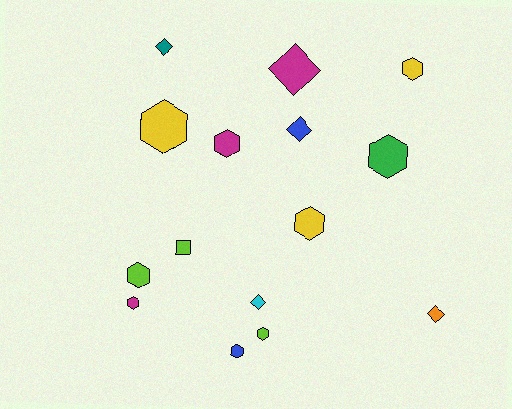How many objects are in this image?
There are 15 objects.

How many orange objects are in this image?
There is 1 orange object.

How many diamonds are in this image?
There are 5 diamonds.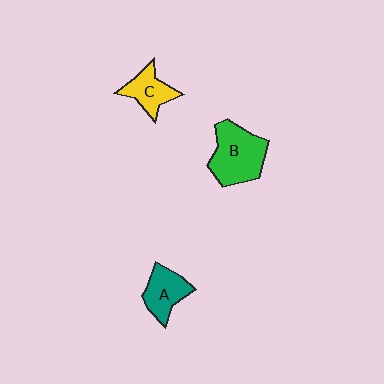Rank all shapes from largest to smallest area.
From largest to smallest: B (green), A (teal), C (yellow).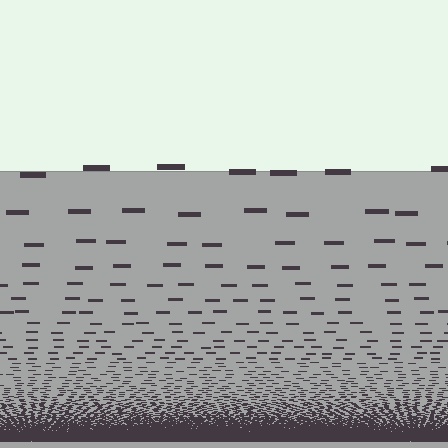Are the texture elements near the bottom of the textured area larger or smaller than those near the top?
Smaller. The gradient is inverted — elements near the bottom are smaller and denser.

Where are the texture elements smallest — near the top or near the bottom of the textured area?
Near the bottom.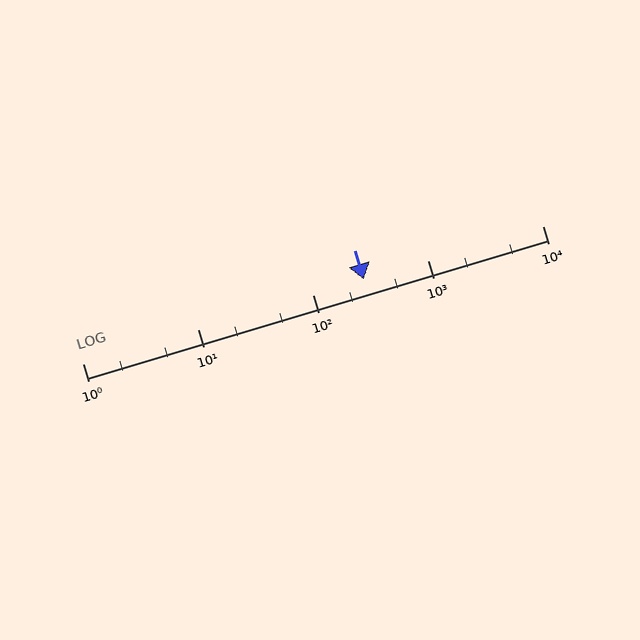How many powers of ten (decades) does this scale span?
The scale spans 4 decades, from 1 to 10000.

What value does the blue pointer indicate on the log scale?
The pointer indicates approximately 280.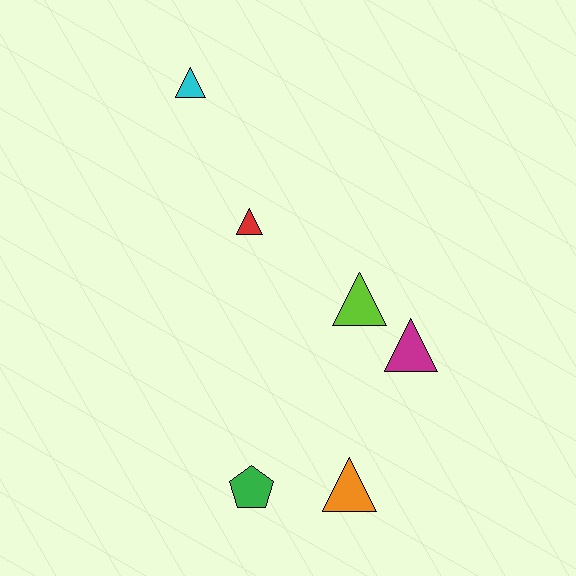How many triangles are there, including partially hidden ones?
There are 5 triangles.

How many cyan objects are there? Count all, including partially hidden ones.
There is 1 cyan object.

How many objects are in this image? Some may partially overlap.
There are 6 objects.